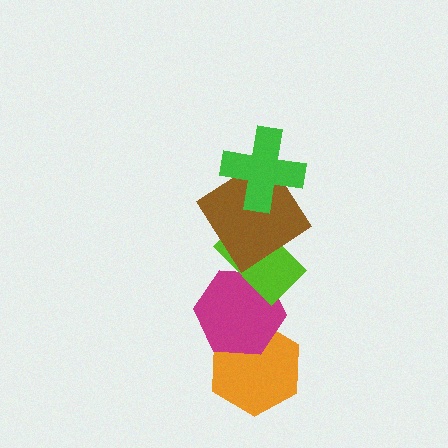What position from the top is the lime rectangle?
The lime rectangle is 3rd from the top.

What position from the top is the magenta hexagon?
The magenta hexagon is 4th from the top.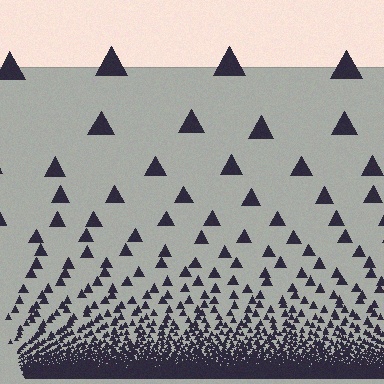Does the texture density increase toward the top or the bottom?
Density increases toward the bottom.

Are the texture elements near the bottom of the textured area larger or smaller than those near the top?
Smaller. The gradient is inverted — elements near the bottom are smaller and denser.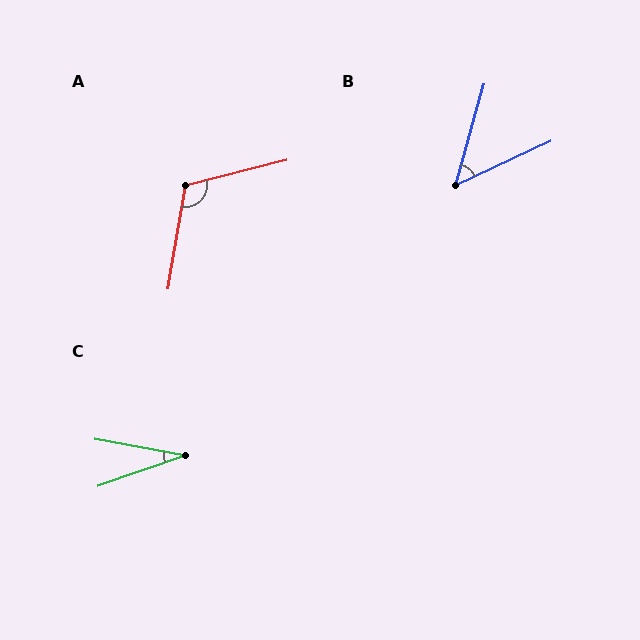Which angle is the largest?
A, at approximately 114 degrees.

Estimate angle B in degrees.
Approximately 49 degrees.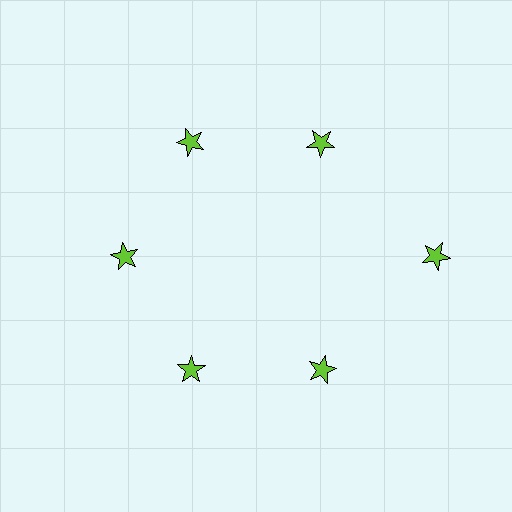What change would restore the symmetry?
The symmetry would be restored by moving it inward, back onto the ring so that all 6 stars sit at equal angles and equal distance from the center.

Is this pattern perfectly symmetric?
No. The 6 lime stars are arranged in a ring, but one element near the 3 o'clock position is pushed outward from the center, breaking the 6-fold rotational symmetry.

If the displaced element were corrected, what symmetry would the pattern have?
It would have 6-fold rotational symmetry — the pattern would map onto itself every 60 degrees.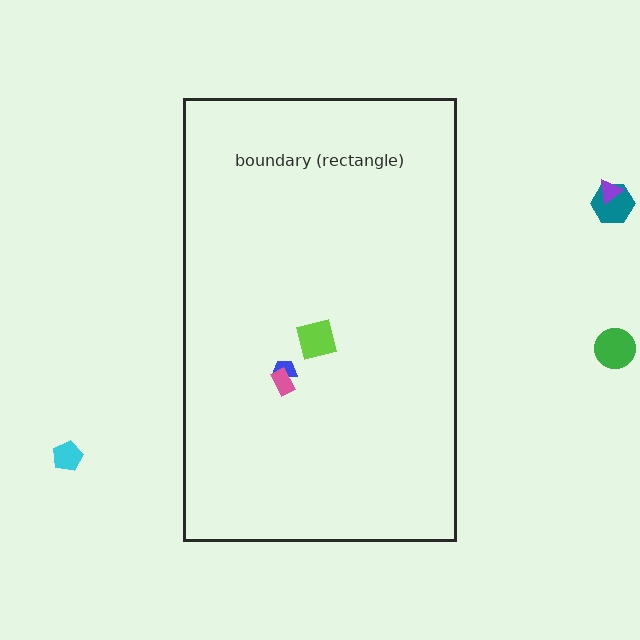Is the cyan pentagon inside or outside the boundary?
Outside.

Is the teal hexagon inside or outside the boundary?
Outside.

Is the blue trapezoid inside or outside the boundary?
Inside.